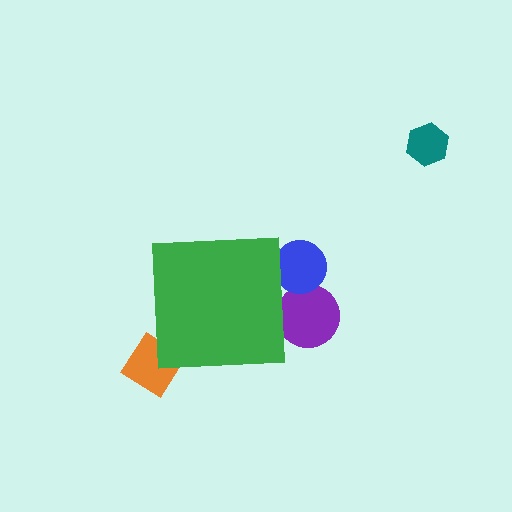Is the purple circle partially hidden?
Yes, the purple circle is partially hidden behind the green square.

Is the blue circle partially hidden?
Yes, the blue circle is partially hidden behind the green square.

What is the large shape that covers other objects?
A green square.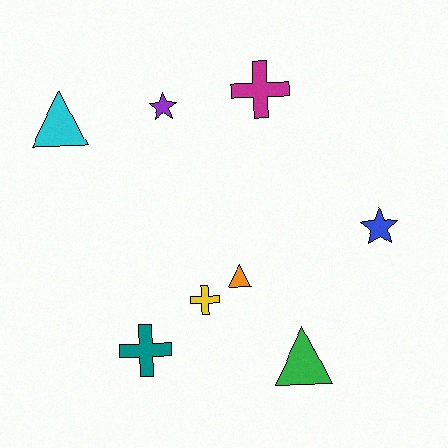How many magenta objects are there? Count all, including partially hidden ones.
There is 1 magenta object.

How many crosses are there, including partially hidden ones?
There are 3 crosses.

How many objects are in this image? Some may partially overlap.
There are 8 objects.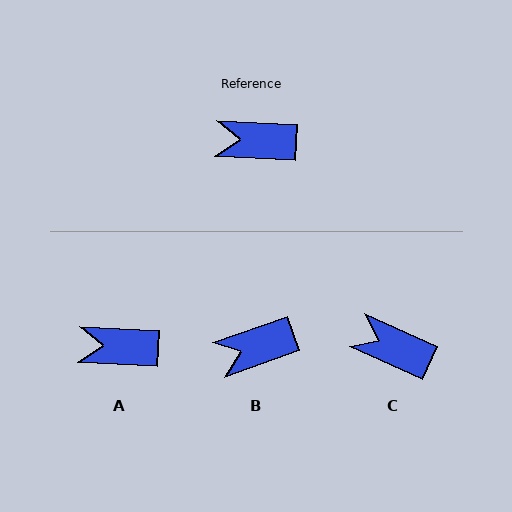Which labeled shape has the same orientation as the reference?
A.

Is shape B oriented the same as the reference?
No, it is off by about 22 degrees.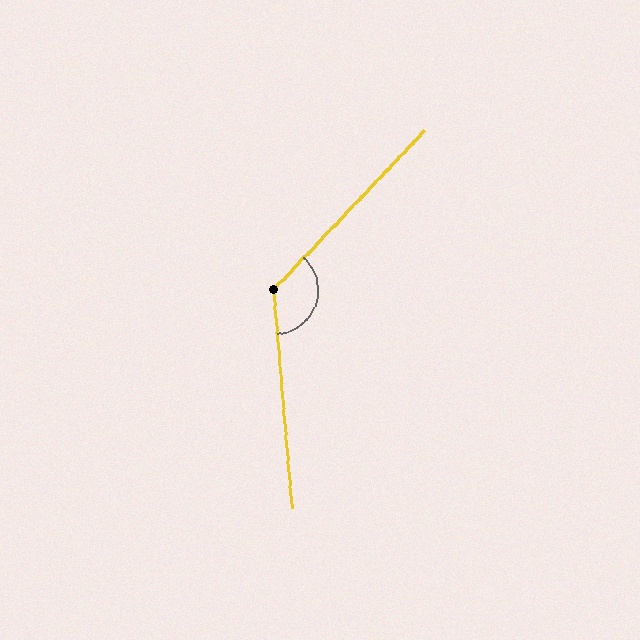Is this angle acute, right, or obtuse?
It is obtuse.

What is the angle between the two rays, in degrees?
Approximately 132 degrees.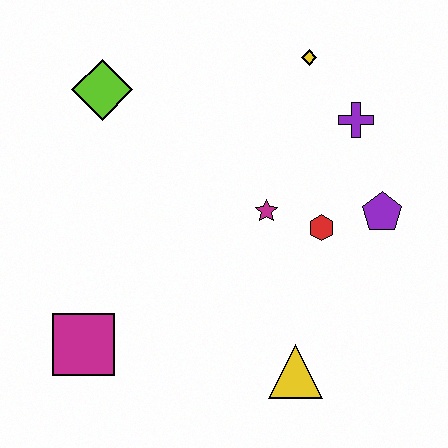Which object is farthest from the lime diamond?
The yellow triangle is farthest from the lime diamond.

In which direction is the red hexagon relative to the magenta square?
The red hexagon is to the right of the magenta square.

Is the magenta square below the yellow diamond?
Yes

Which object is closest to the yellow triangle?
The red hexagon is closest to the yellow triangle.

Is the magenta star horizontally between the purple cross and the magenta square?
Yes